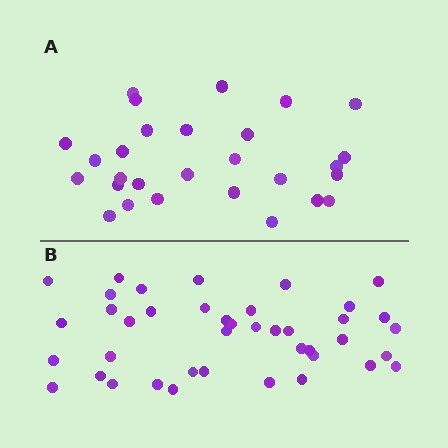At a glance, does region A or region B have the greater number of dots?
Region B (the bottom region) has more dots.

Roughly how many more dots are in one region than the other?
Region B has approximately 15 more dots than region A.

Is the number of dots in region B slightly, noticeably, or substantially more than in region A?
Region B has substantially more. The ratio is roughly 1.5 to 1.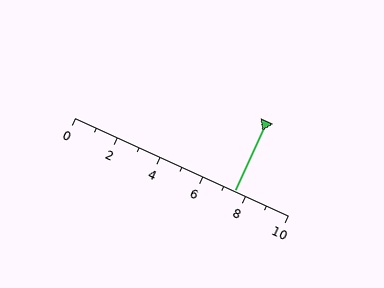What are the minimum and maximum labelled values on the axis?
The axis runs from 0 to 10.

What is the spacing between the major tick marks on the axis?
The major ticks are spaced 2 apart.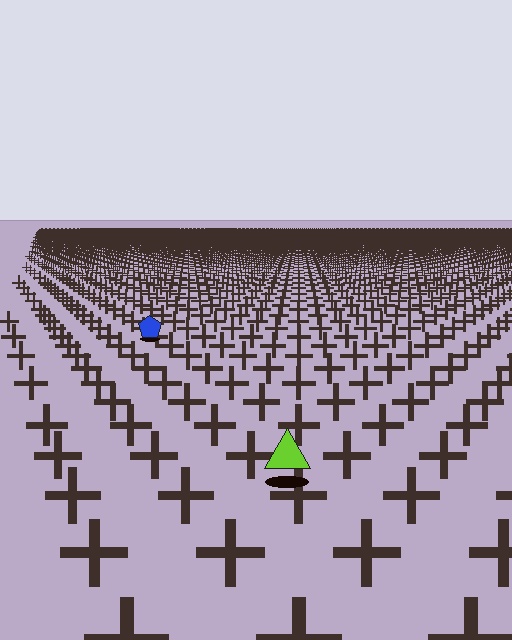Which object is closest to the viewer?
The lime triangle is closest. The texture marks near it are larger and more spread out.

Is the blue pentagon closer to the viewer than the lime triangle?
No. The lime triangle is closer — you can tell from the texture gradient: the ground texture is coarser near it.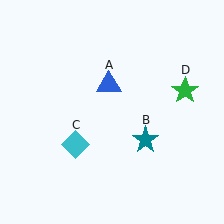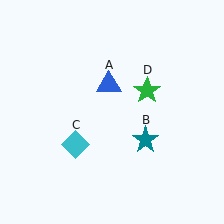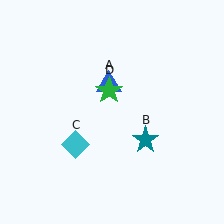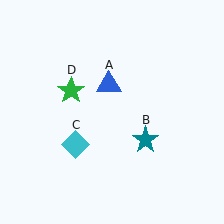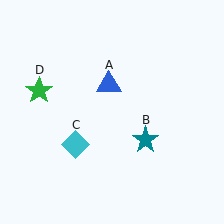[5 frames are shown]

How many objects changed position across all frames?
1 object changed position: green star (object D).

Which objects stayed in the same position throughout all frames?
Blue triangle (object A) and teal star (object B) and cyan diamond (object C) remained stationary.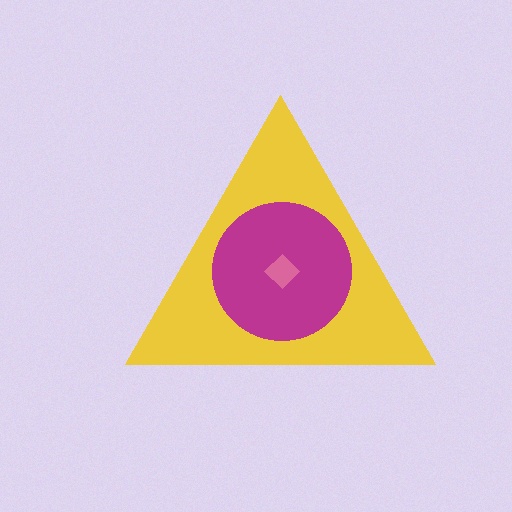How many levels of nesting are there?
3.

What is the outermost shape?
The yellow triangle.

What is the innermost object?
The pink diamond.